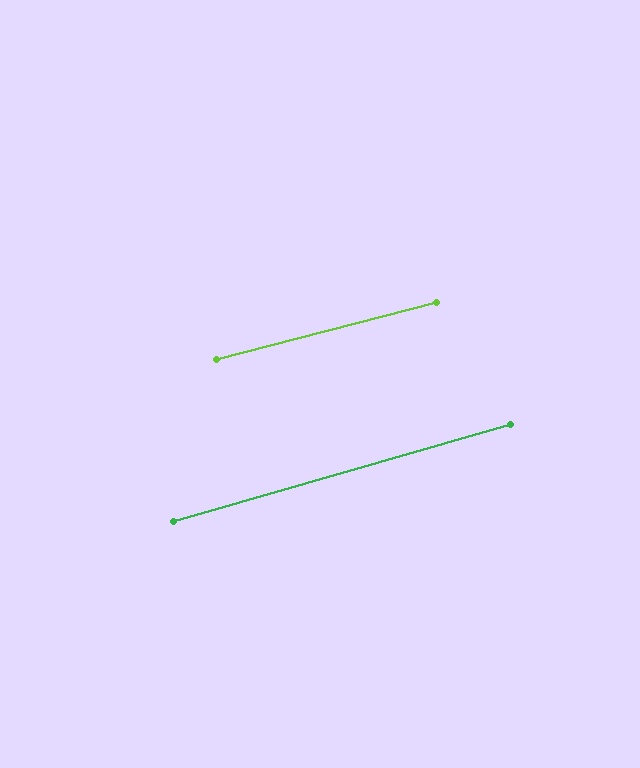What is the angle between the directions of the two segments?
Approximately 2 degrees.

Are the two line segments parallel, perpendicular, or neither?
Parallel — their directions differ by only 1.5°.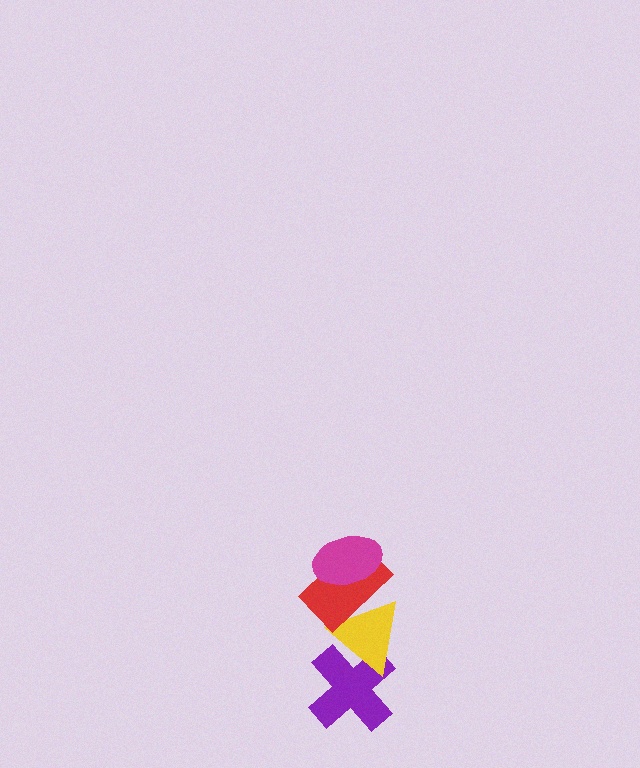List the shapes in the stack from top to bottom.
From top to bottom: the magenta ellipse, the red rectangle, the yellow triangle, the purple cross.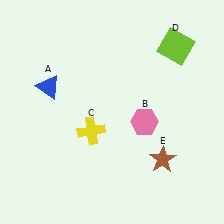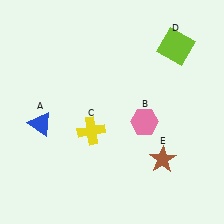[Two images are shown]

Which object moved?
The blue triangle (A) moved down.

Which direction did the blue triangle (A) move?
The blue triangle (A) moved down.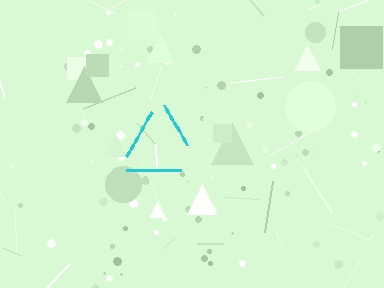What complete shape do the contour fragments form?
The contour fragments form a triangle.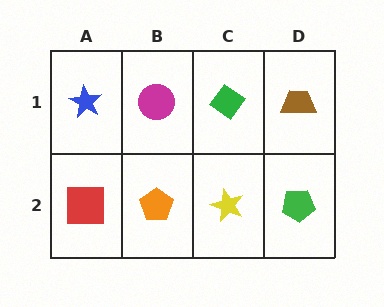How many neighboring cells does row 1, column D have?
2.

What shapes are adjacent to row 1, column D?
A green pentagon (row 2, column D), a green diamond (row 1, column C).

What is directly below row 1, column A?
A red square.